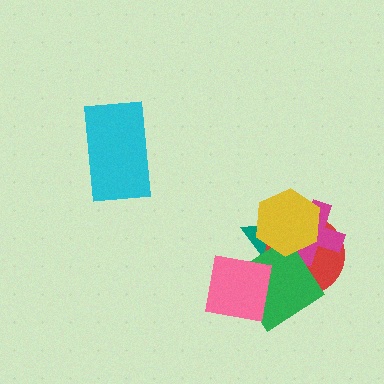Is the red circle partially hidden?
Yes, it is partially covered by another shape.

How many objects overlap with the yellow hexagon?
4 objects overlap with the yellow hexagon.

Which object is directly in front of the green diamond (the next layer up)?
The pink square is directly in front of the green diamond.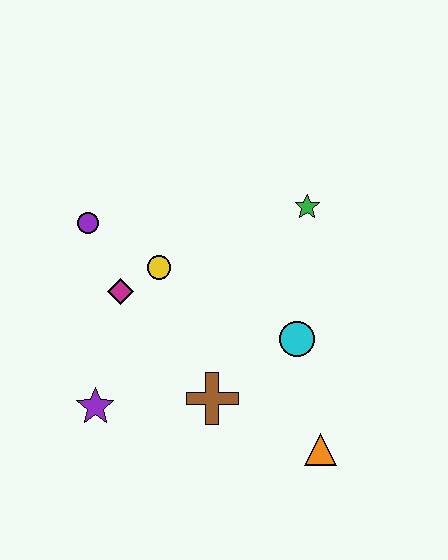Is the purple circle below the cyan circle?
No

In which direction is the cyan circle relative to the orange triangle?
The cyan circle is above the orange triangle.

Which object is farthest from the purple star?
The green star is farthest from the purple star.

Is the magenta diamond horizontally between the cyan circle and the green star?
No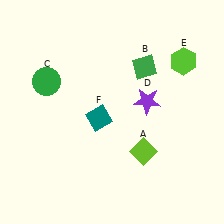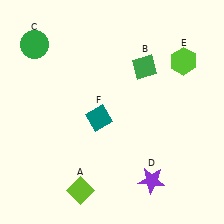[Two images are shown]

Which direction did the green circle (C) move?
The green circle (C) moved up.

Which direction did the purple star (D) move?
The purple star (D) moved down.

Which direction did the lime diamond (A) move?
The lime diamond (A) moved left.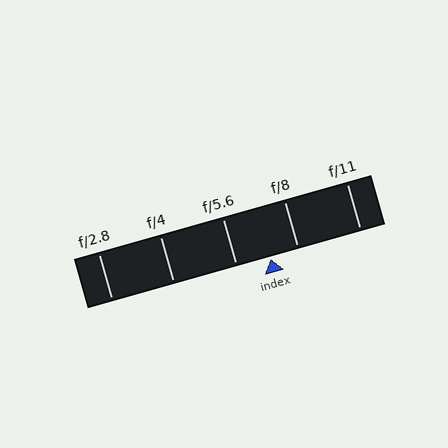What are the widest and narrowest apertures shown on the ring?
The widest aperture shown is f/2.8 and the narrowest is f/11.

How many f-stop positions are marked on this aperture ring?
There are 5 f-stop positions marked.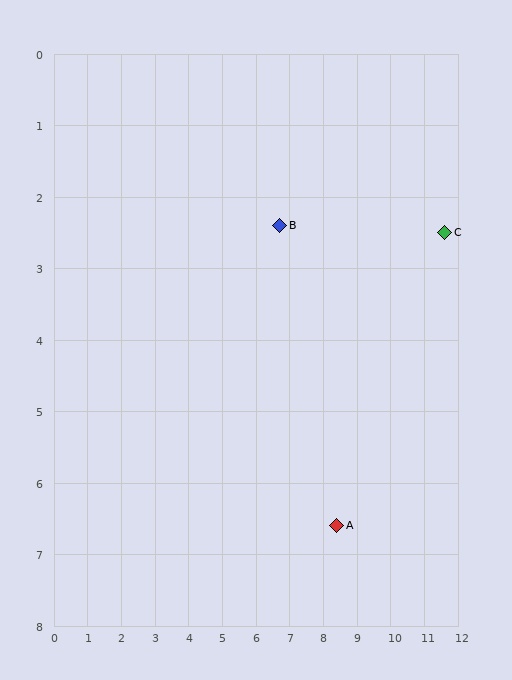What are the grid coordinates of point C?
Point C is at approximately (11.6, 2.5).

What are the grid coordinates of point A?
Point A is at approximately (8.4, 6.6).